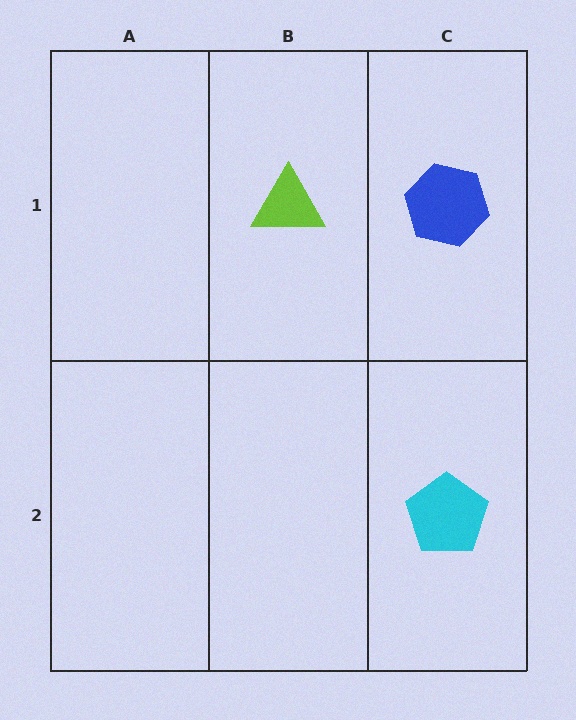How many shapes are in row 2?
1 shape.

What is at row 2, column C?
A cyan pentagon.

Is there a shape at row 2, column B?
No, that cell is empty.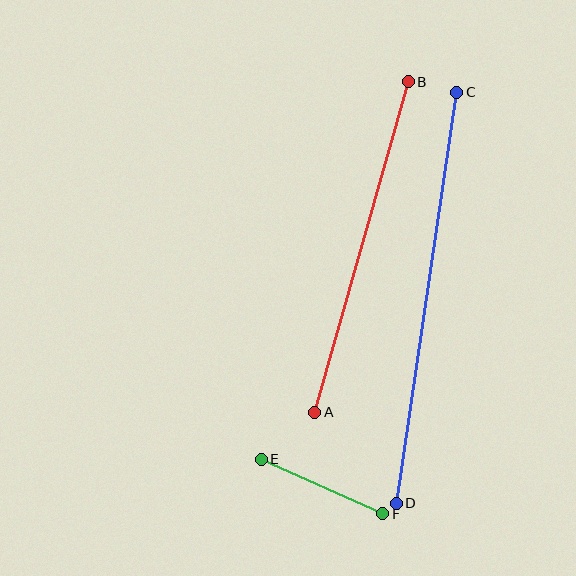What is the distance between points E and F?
The distance is approximately 133 pixels.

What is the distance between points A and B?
The distance is approximately 343 pixels.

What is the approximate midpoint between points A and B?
The midpoint is at approximately (362, 247) pixels.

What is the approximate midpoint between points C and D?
The midpoint is at approximately (426, 298) pixels.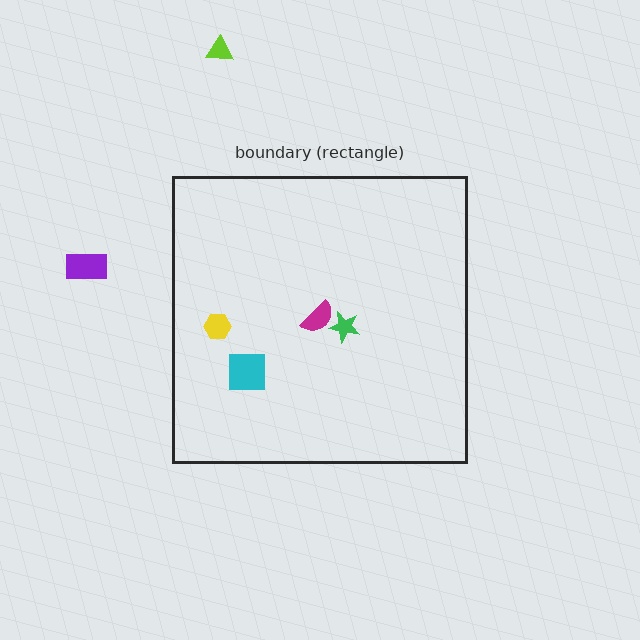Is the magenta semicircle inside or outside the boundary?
Inside.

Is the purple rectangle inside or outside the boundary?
Outside.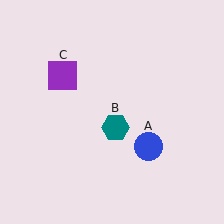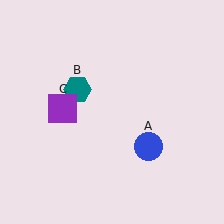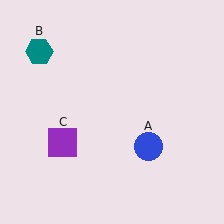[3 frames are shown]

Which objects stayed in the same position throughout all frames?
Blue circle (object A) remained stationary.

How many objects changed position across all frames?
2 objects changed position: teal hexagon (object B), purple square (object C).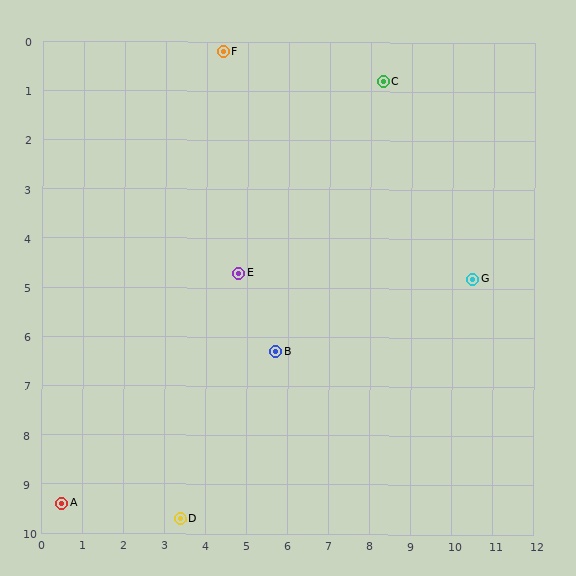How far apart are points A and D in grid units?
Points A and D are about 2.9 grid units apart.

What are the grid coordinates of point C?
Point C is at approximately (8.3, 0.8).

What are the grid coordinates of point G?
Point G is at approximately (10.5, 4.8).